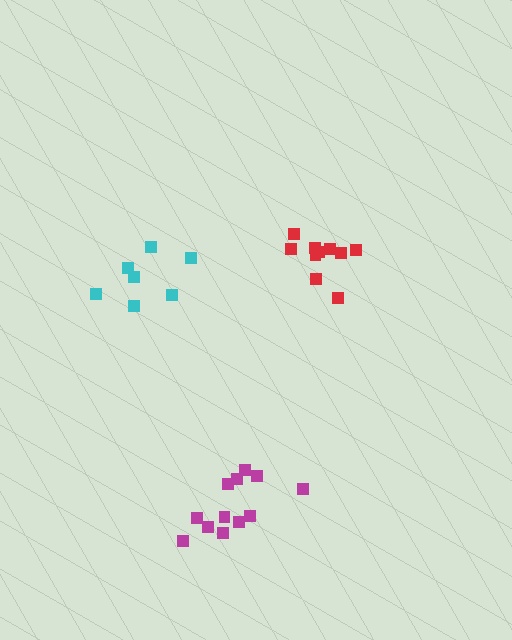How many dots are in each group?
Group 1: 12 dots, Group 2: 10 dots, Group 3: 7 dots (29 total).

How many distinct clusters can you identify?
There are 3 distinct clusters.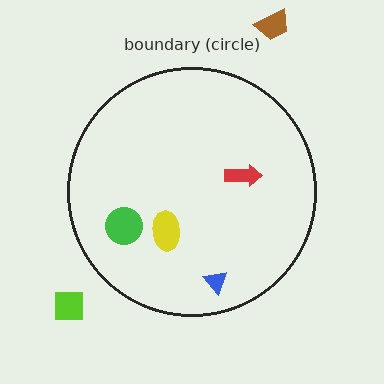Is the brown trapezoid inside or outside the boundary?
Outside.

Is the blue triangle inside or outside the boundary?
Inside.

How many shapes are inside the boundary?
4 inside, 2 outside.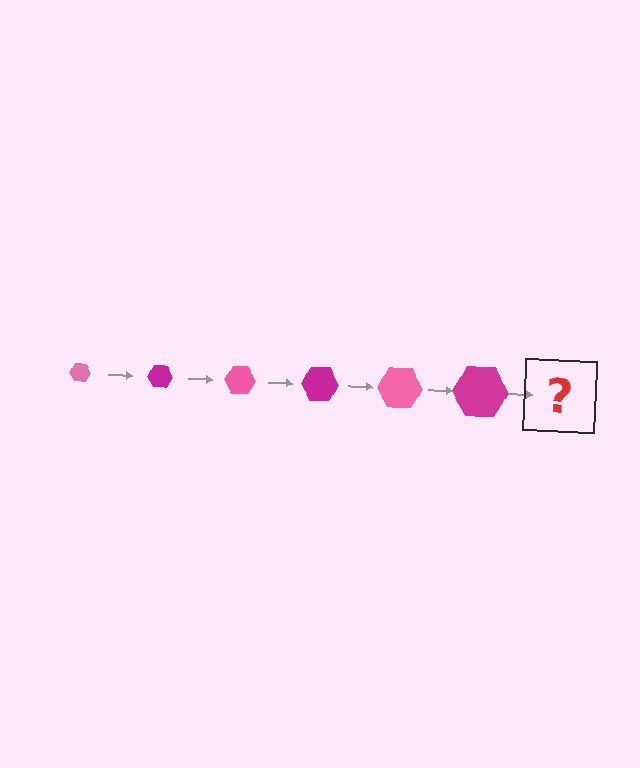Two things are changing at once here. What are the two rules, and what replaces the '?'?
The two rules are that the hexagon grows larger each step and the color cycles through pink and magenta. The '?' should be a pink hexagon, larger than the previous one.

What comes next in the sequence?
The next element should be a pink hexagon, larger than the previous one.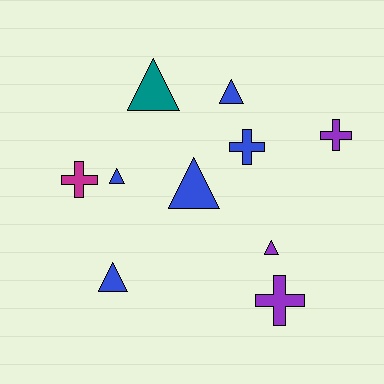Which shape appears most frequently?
Triangle, with 6 objects.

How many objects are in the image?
There are 10 objects.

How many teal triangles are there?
There is 1 teal triangle.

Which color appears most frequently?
Blue, with 5 objects.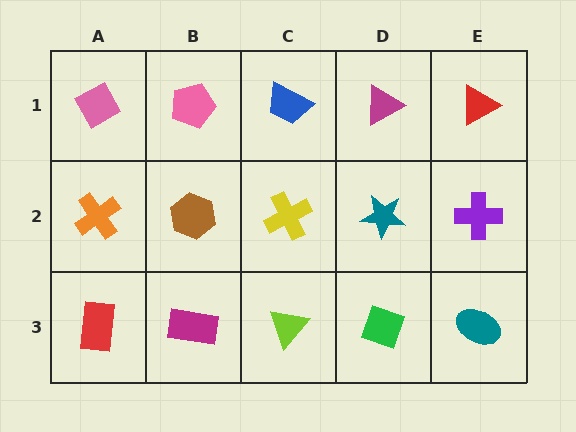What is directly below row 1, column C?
A yellow cross.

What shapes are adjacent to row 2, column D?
A magenta triangle (row 1, column D), a green diamond (row 3, column D), a yellow cross (row 2, column C), a purple cross (row 2, column E).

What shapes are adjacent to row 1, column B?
A brown hexagon (row 2, column B), a pink diamond (row 1, column A), a blue trapezoid (row 1, column C).